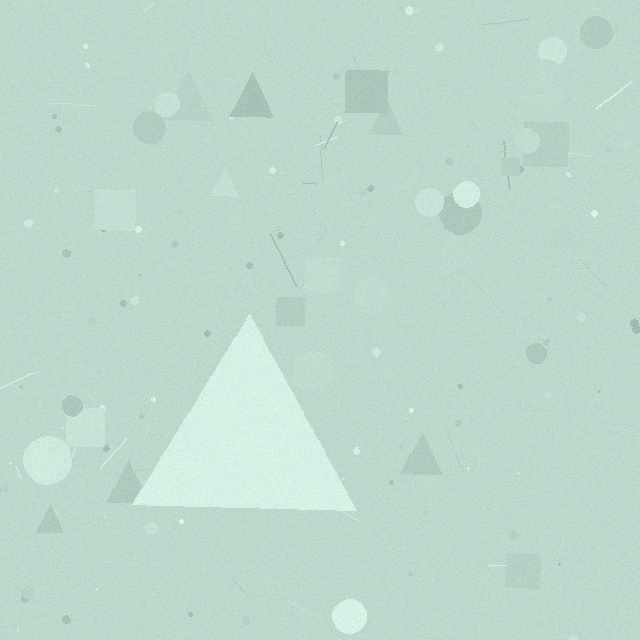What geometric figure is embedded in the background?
A triangle is embedded in the background.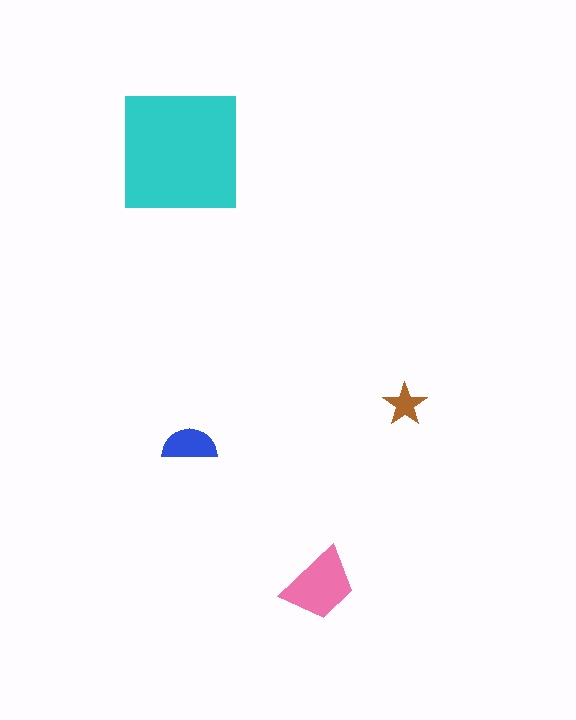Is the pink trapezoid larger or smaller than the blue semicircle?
Larger.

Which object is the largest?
The cyan square.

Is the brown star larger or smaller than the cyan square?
Smaller.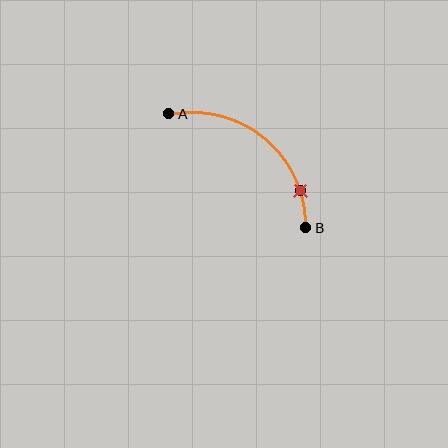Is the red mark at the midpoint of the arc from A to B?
No. The red mark lies on the arc but is closer to endpoint B. The arc midpoint would be at the point on the curve equidistant along the arc from both A and B.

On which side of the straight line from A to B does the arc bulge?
The arc bulges above and to the right of the straight line connecting A and B.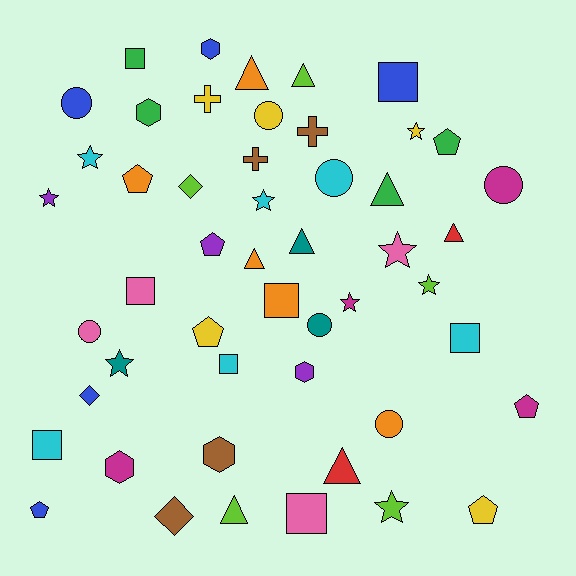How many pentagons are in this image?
There are 7 pentagons.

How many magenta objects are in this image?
There are 4 magenta objects.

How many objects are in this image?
There are 50 objects.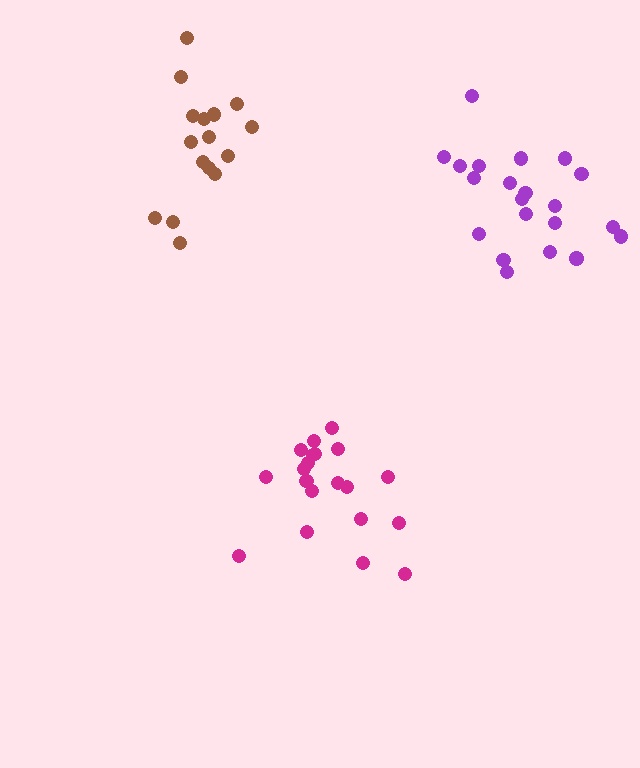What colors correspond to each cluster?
The clusters are colored: brown, magenta, purple.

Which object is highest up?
The brown cluster is topmost.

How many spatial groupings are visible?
There are 3 spatial groupings.